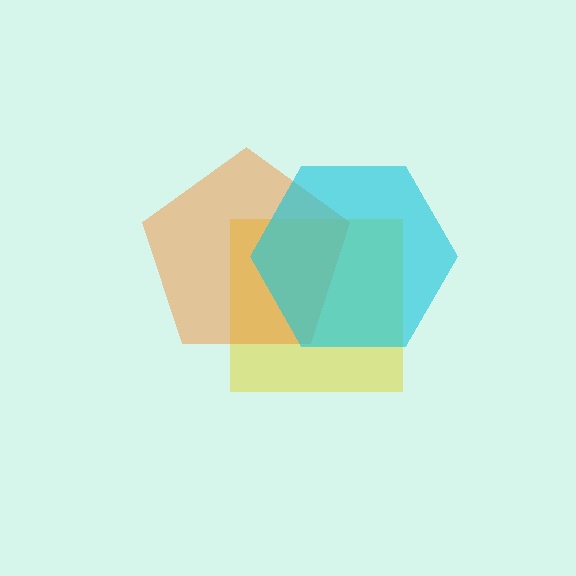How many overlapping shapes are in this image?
There are 3 overlapping shapes in the image.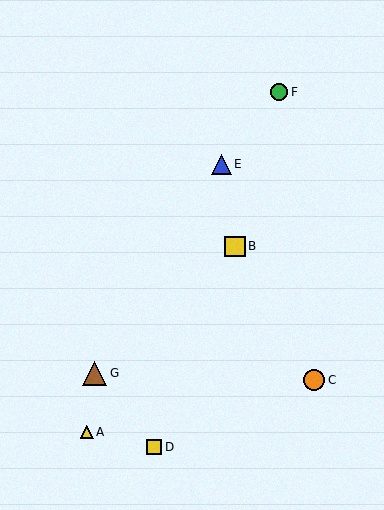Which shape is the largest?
The brown triangle (labeled G) is the largest.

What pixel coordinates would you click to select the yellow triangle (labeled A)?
Click at (87, 432) to select the yellow triangle A.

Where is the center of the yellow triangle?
The center of the yellow triangle is at (87, 432).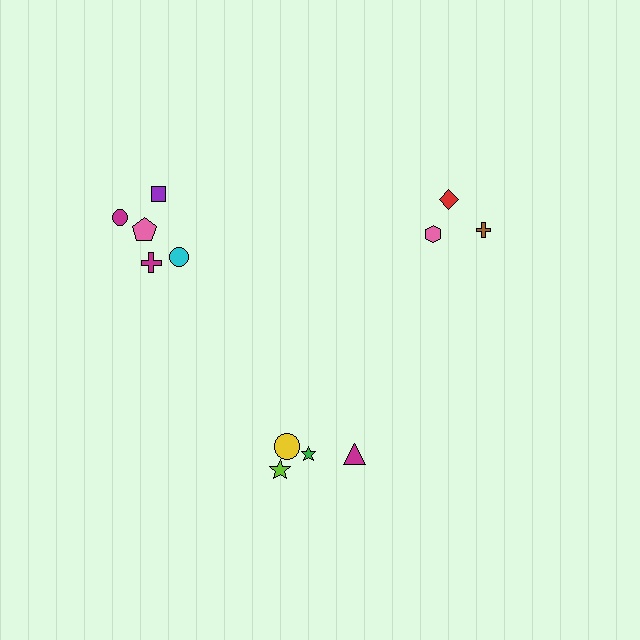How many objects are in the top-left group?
There are 5 objects.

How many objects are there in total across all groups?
There are 12 objects.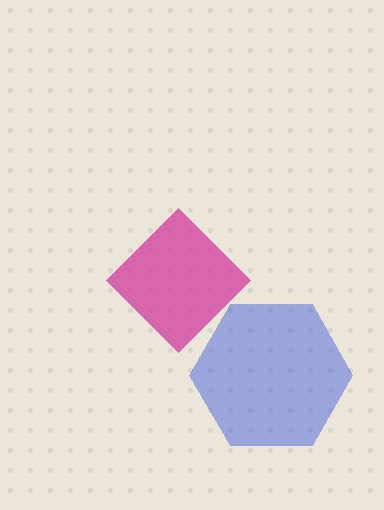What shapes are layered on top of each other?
The layered shapes are: a blue hexagon, a magenta diamond.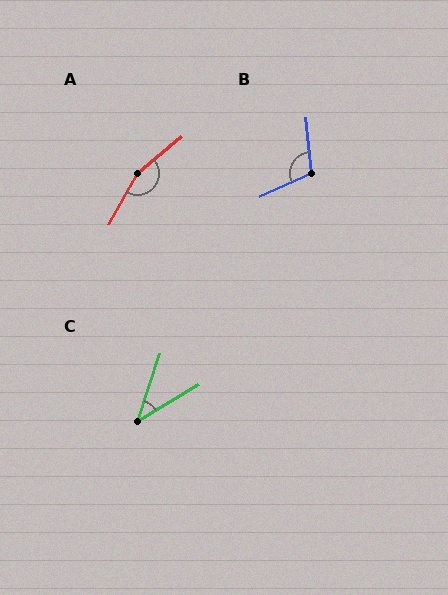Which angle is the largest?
A, at approximately 159 degrees.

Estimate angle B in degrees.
Approximately 108 degrees.